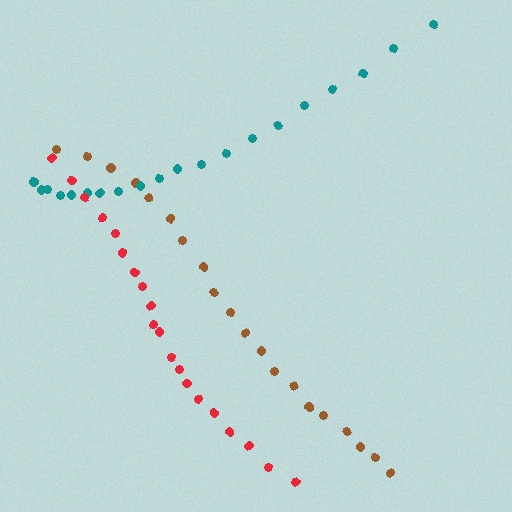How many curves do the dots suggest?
There are 3 distinct paths.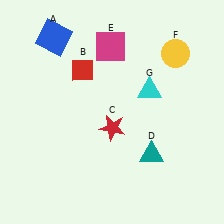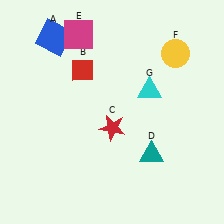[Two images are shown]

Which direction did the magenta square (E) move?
The magenta square (E) moved left.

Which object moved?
The magenta square (E) moved left.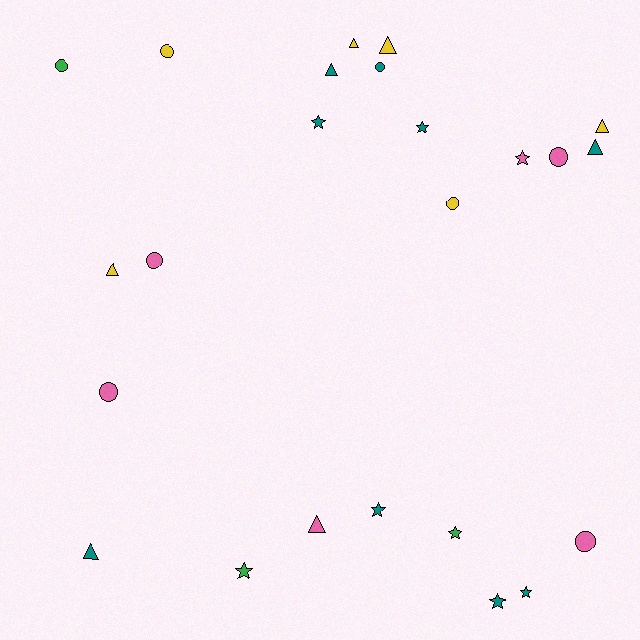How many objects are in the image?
There are 24 objects.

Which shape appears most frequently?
Star, with 8 objects.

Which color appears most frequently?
Teal, with 9 objects.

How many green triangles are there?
There are no green triangles.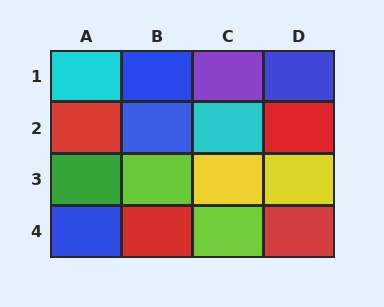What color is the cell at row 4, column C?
Lime.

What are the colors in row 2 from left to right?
Red, blue, cyan, red.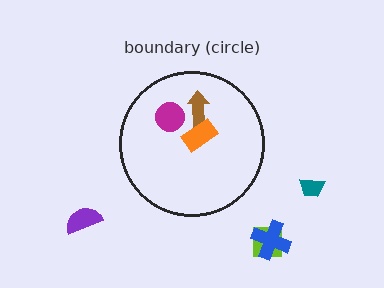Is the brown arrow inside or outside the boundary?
Inside.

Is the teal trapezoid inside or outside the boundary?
Outside.